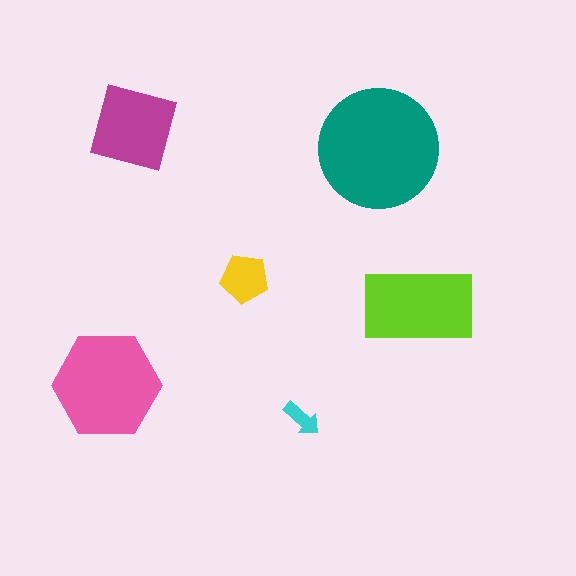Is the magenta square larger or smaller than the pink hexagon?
Smaller.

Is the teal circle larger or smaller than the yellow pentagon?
Larger.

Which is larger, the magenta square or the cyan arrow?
The magenta square.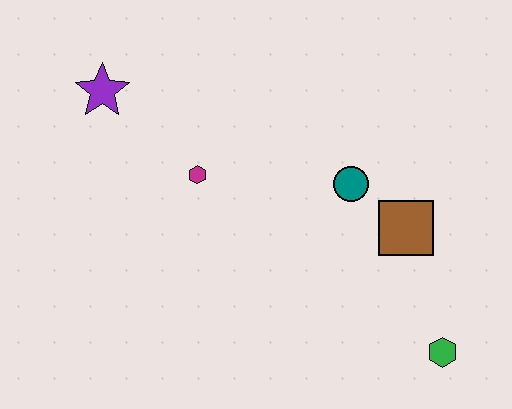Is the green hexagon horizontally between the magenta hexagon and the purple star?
No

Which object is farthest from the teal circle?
The purple star is farthest from the teal circle.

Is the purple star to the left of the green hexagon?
Yes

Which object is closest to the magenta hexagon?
The purple star is closest to the magenta hexagon.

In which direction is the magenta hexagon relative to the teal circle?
The magenta hexagon is to the left of the teal circle.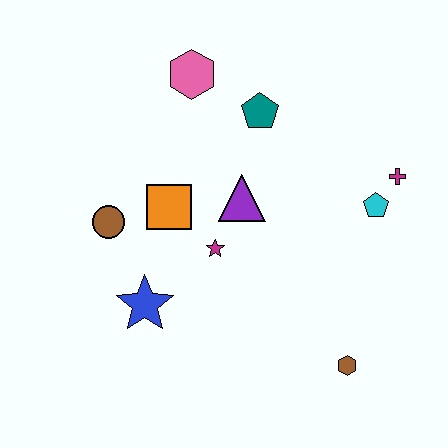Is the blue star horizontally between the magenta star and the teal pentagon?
No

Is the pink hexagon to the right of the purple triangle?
No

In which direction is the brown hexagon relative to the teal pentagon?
The brown hexagon is below the teal pentagon.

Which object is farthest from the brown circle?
The magenta cross is farthest from the brown circle.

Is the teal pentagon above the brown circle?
Yes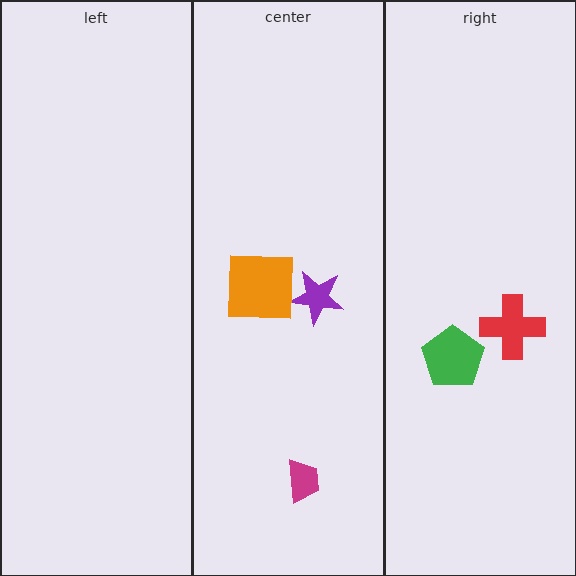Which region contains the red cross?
The right region.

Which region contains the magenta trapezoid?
The center region.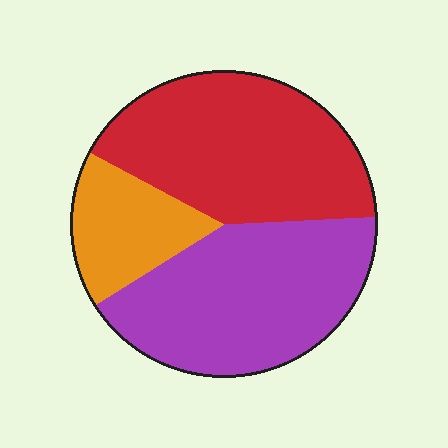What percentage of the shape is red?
Red covers roughly 40% of the shape.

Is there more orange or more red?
Red.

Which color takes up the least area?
Orange, at roughly 15%.